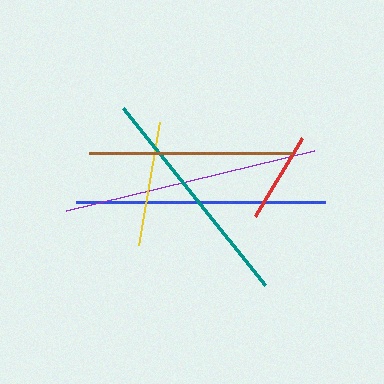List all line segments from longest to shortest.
From longest to shortest: purple, blue, teal, brown, yellow, red.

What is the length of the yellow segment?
The yellow segment is approximately 125 pixels long.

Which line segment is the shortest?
The red line is the shortest at approximately 92 pixels.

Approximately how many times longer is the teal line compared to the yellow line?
The teal line is approximately 1.8 times the length of the yellow line.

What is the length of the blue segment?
The blue segment is approximately 249 pixels long.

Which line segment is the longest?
The purple line is the longest at approximately 254 pixels.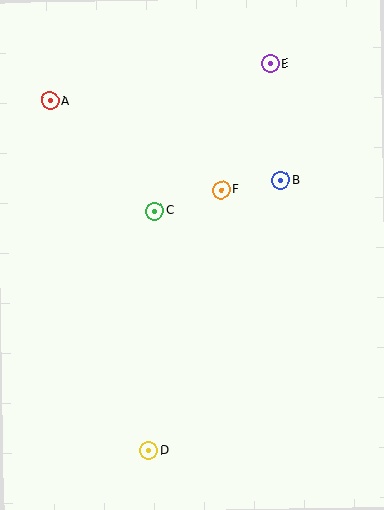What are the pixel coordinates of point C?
Point C is at (155, 211).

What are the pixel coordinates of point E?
Point E is at (270, 63).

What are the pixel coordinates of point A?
Point A is at (50, 101).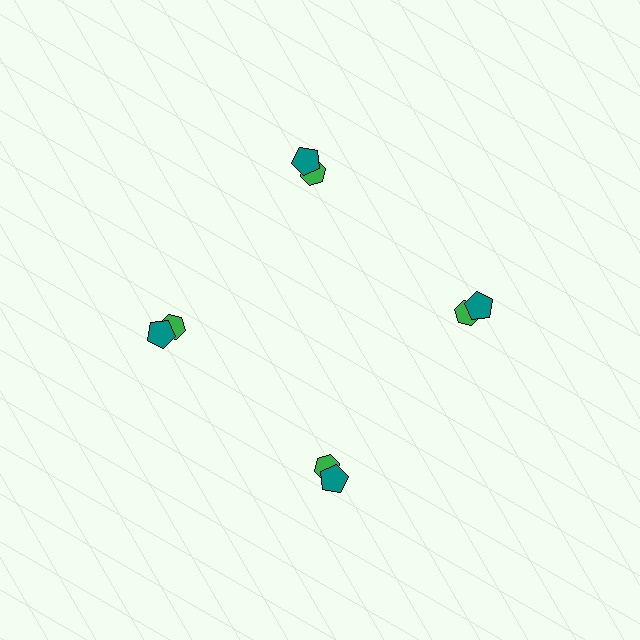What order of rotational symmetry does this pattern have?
This pattern has 4-fold rotational symmetry.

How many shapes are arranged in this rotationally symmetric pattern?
There are 8 shapes, arranged in 4 groups of 2.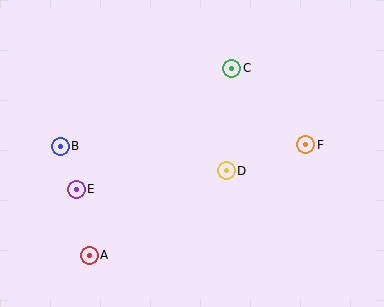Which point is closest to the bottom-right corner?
Point F is closest to the bottom-right corner.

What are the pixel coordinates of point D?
Point D is at (226, 171).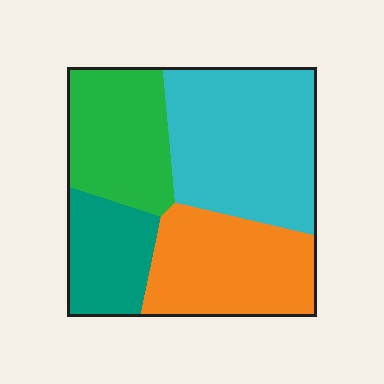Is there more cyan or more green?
Cyan.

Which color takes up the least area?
Teal, at roughly 15%.